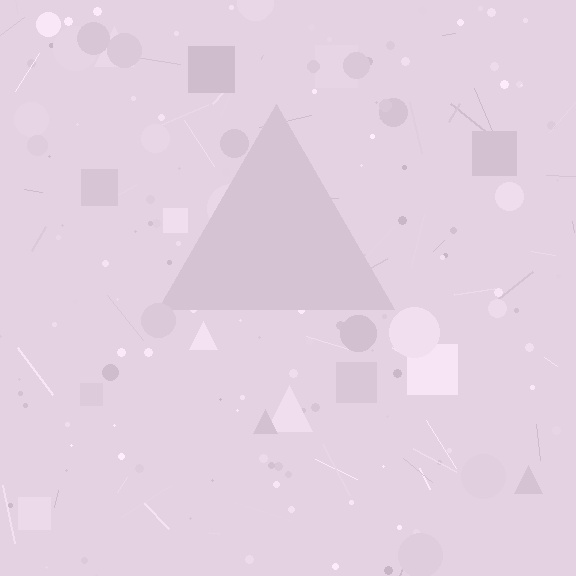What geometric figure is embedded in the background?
A triangle is embedded in the background.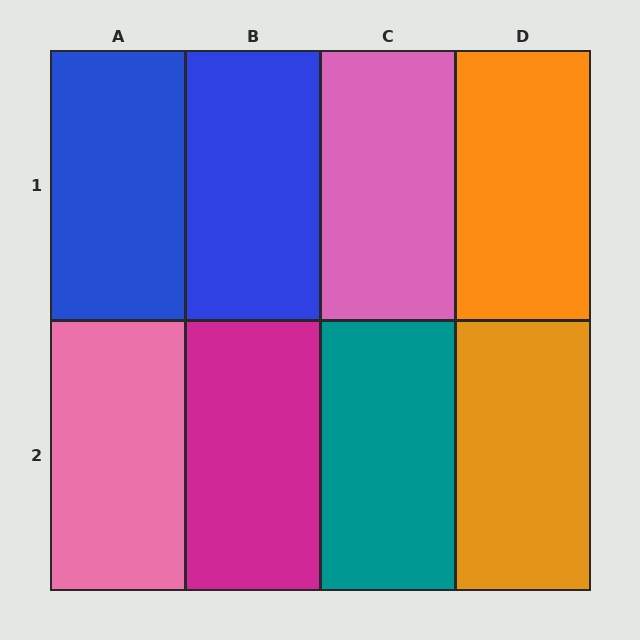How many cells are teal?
1 cell is teal.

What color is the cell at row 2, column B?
Magenta.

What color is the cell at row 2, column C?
Teal.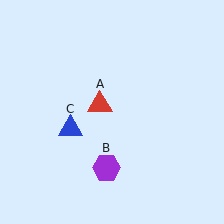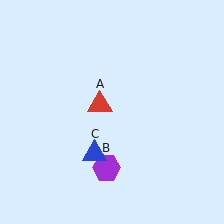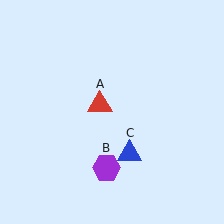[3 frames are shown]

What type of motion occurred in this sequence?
The blue triangle (object C) rotated counterclockwise around the center of the scene.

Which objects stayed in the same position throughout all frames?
Red triangle (object A) and purple hexagon (object B) remained stationary.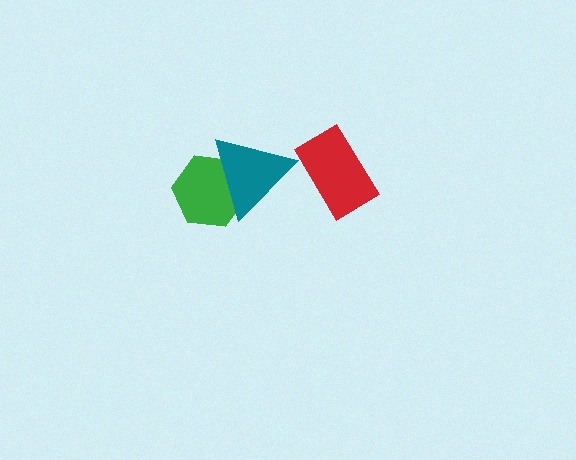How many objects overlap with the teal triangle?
1 object overlaps with the teal triangle.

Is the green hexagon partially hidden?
Yes, it is partially covered by another shape.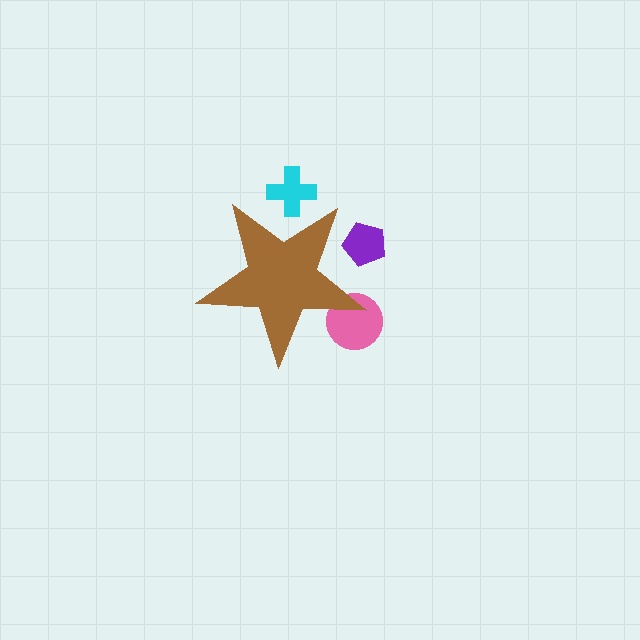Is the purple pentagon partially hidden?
Yes, the purple pentagon is partially hidden behind the brown star.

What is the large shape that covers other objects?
A brown star.